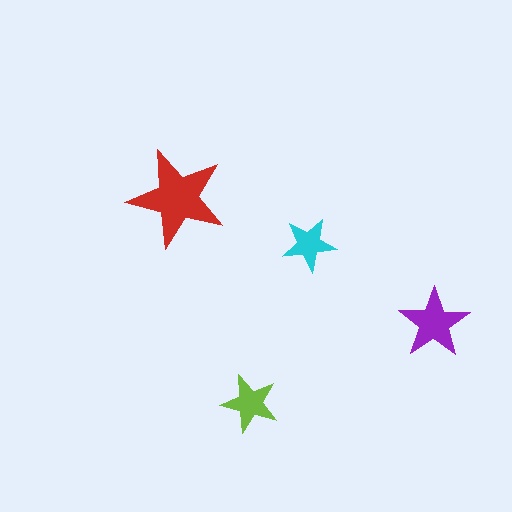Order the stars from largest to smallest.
the red one, the purple one, the lime one, the cyan one.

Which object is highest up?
The red star is topmost.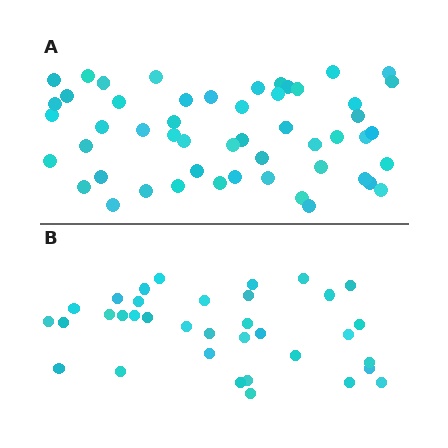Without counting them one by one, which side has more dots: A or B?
Region A (the top region) has more dots.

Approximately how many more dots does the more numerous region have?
Region A has approximately 15 more dots than region B.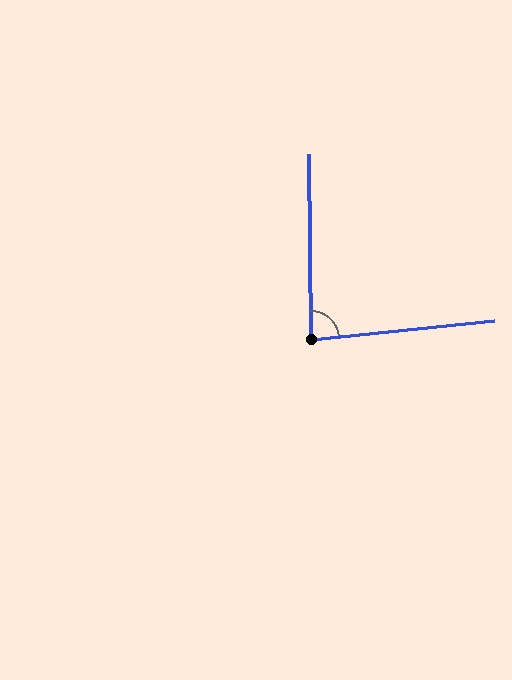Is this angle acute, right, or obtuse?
It is acute.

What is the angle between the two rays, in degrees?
Approximately 85 degrees.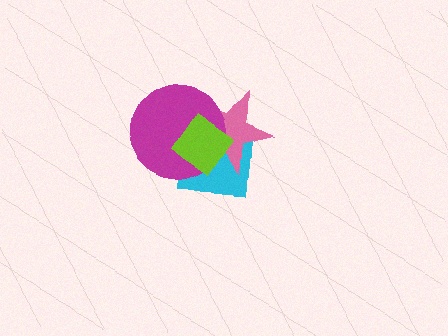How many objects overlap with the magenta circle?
3 objects overlap with the magenta circle.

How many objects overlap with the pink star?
3 objects overlap with the pink star.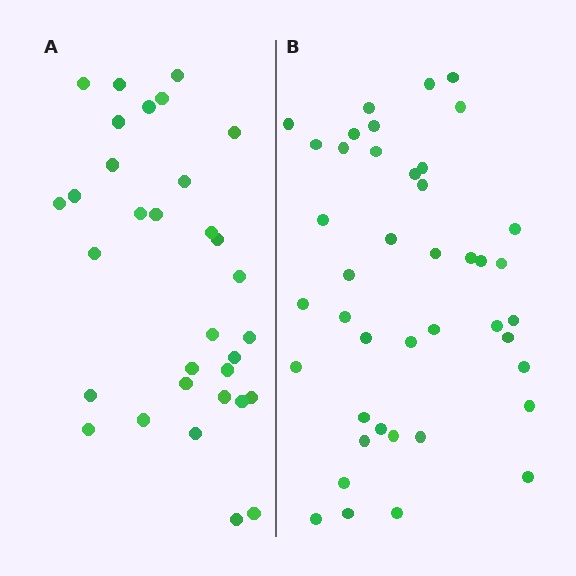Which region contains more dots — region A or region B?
Region B (the right region) has more dots.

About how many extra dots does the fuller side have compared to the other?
Region B has roughly 10 or so more dots than region A.